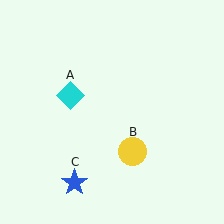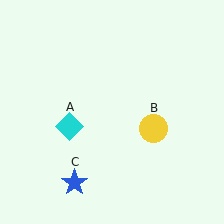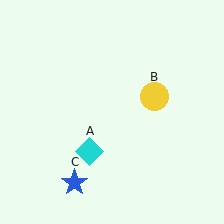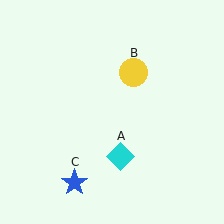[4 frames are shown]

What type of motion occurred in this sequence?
The cyan diamond (object A), yellow circle (object B) rotated counterclockwise around the center of the scene.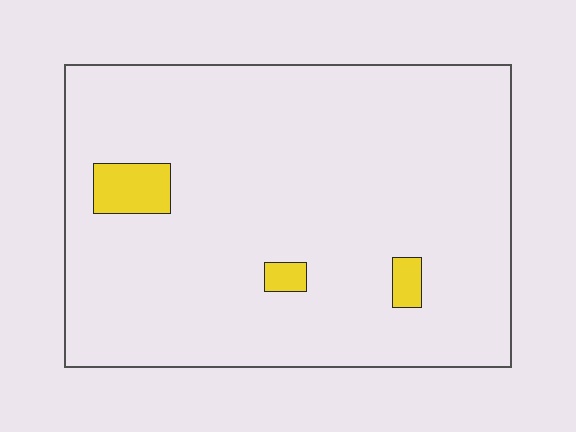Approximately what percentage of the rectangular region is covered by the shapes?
Approximately 5%.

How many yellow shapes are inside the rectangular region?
3.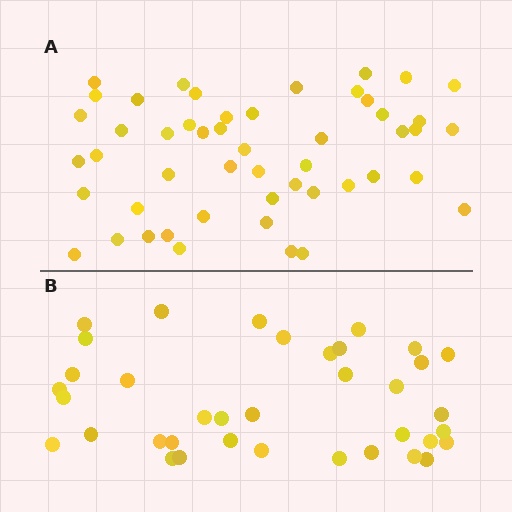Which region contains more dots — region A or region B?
Region A (the top region) has more dots.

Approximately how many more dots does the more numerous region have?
Region A has approximately 15 more dots than region B.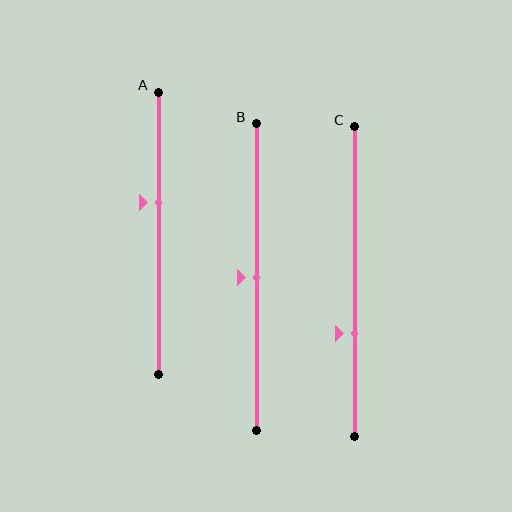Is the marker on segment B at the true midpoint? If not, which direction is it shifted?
Yes, the marker on segment B is at the true midpoint.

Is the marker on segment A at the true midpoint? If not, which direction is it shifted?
No, the marker on segment A is shifted upward by about 11% of the segment length.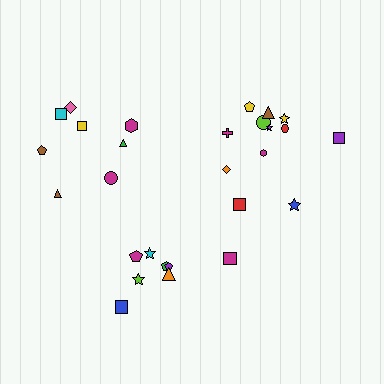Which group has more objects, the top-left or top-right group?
The top-right group.